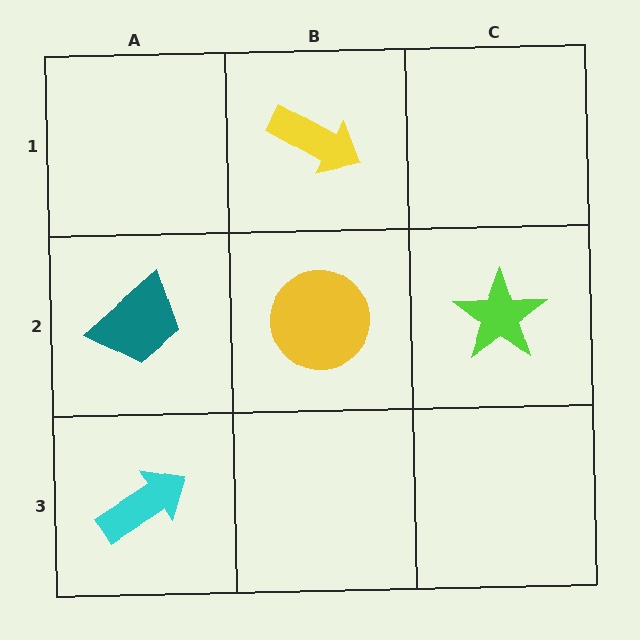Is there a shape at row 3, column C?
No, that cell is empty.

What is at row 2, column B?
A yellow circle.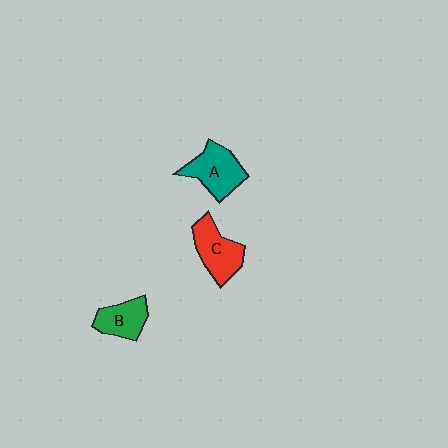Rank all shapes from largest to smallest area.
From largest to smallest: A (teal), C (red), B (green).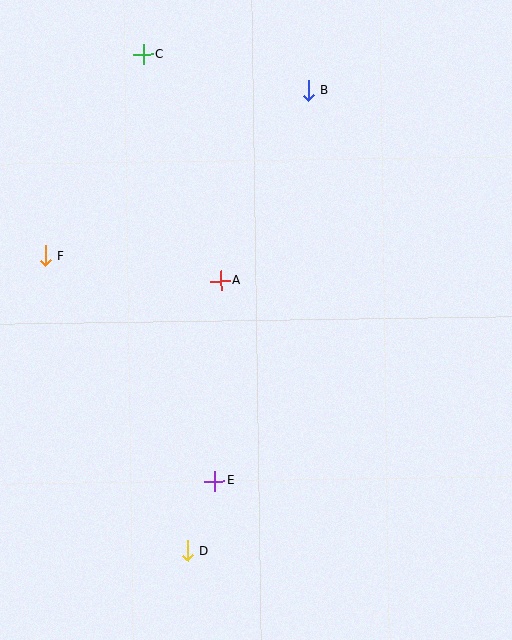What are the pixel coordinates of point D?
Point D is at (187, 551).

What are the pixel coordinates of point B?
Point B is at (308, 90).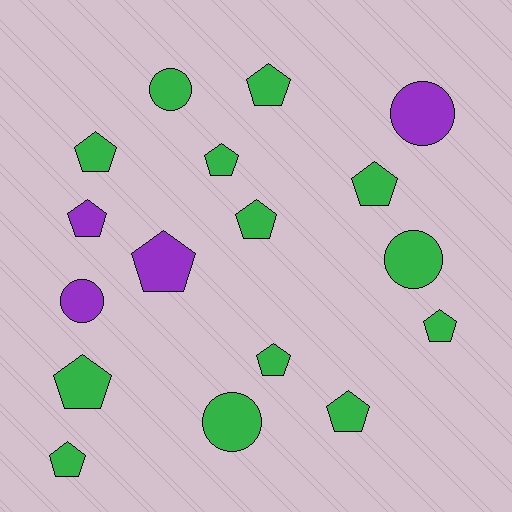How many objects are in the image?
There are 17 objects.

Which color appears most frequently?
Green, with 13 objects.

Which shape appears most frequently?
Pentagon, with 12 objects.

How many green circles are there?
There are 3 green circles.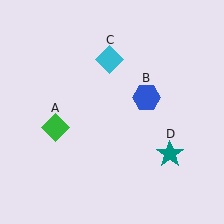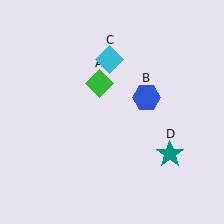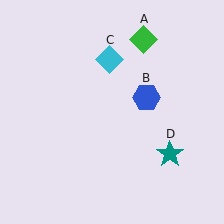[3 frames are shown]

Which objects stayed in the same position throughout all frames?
Blue hexagon (object B) and cyan diamond (object C) and teal star (object D) remained stationary.